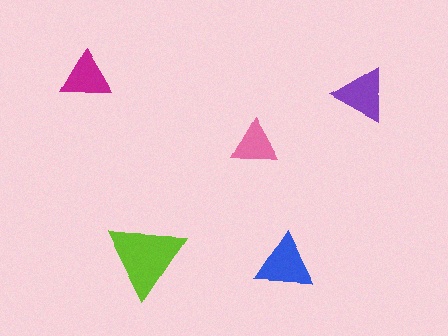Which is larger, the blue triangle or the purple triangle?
The blue one.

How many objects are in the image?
There are 5 objects in the image.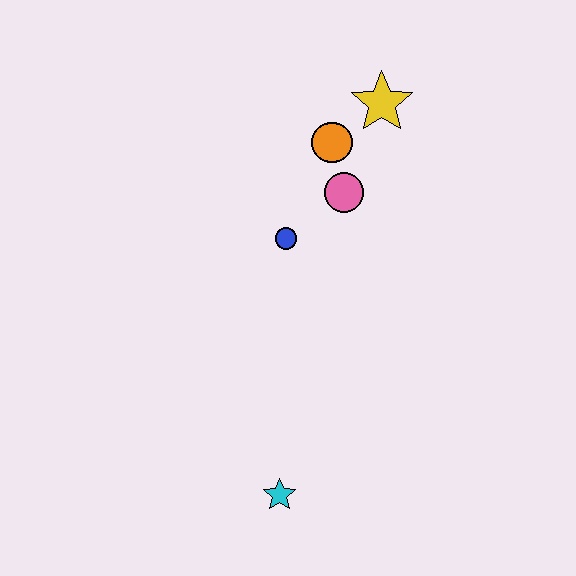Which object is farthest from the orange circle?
The cyan star is farthest from the orange circle.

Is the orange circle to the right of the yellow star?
No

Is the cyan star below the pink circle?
Yes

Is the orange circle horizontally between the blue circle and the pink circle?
Yes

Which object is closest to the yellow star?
The orange circle is closest to the yellow star.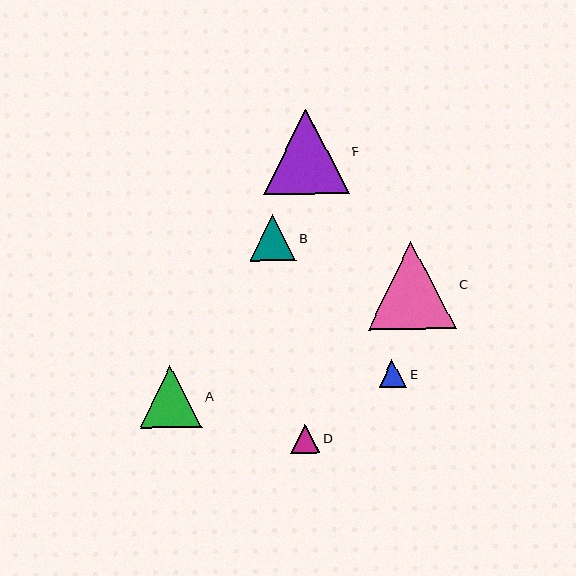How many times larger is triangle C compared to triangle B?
Triangle C is approximately 1.9 times the size of triangle B.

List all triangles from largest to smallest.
From largest to smallest: C, F, A, B, D, E.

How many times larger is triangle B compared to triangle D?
Triangle B is approximately 1.6 times the size of triangle D.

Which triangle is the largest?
Triangle C is the largest with a size of approximately 88 pixels.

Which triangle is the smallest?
Triangle E is the smallest with a size of approximately 28 pixels.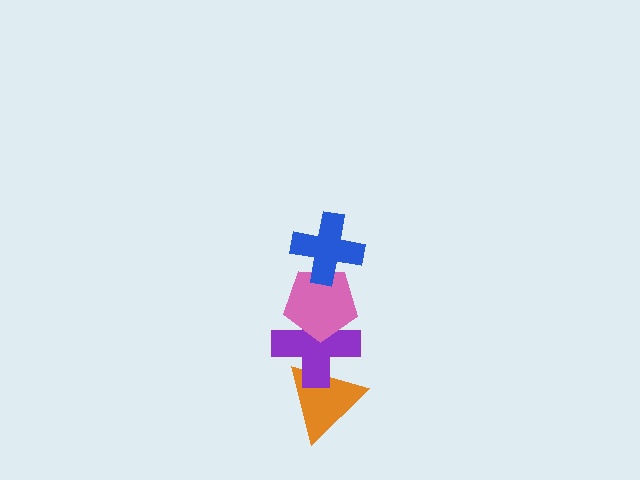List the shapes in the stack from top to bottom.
From top to bottom: the blue cross, the pink pentagon, the purple cross, the orange triangle.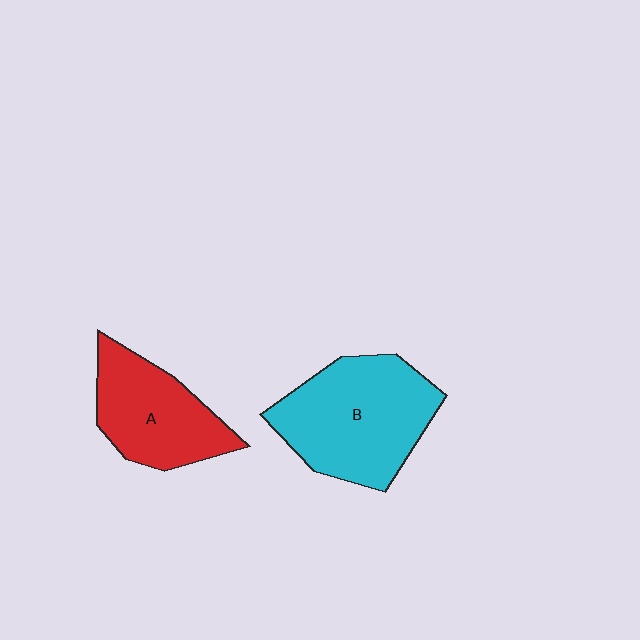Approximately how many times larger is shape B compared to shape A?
Approximately 1.4 times.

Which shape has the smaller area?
Shape A (red).